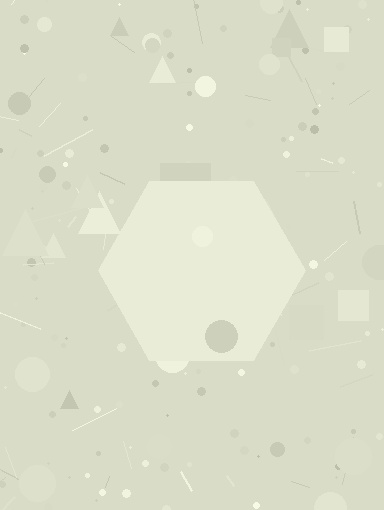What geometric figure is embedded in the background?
A hexagon is embedded in the background.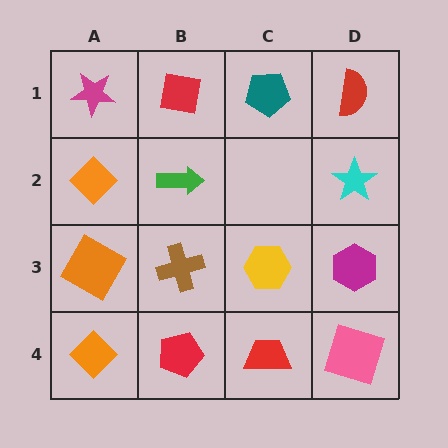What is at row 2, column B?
A green arrow.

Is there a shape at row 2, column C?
No, that cell is empty.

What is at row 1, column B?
A red square.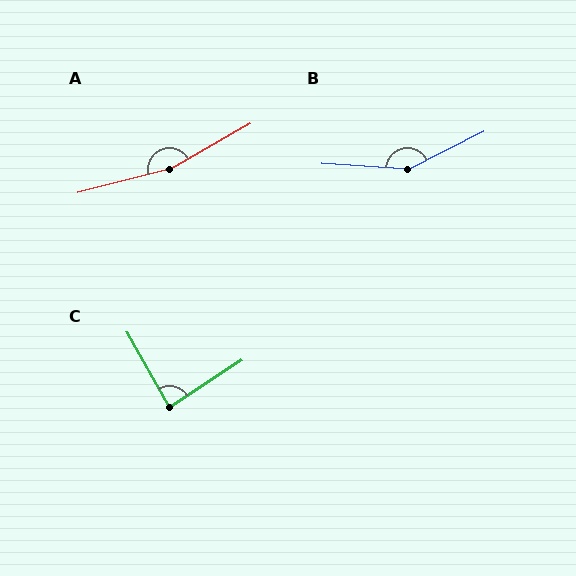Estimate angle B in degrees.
Approximately 150 degrees.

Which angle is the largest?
A, at approximately 164 degrees.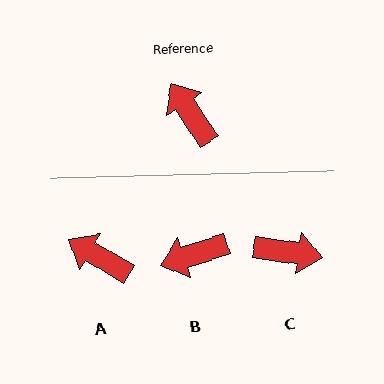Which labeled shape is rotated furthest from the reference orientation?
C, about 131 degrees away.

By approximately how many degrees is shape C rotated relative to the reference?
Approximately 131 degrees clockwise.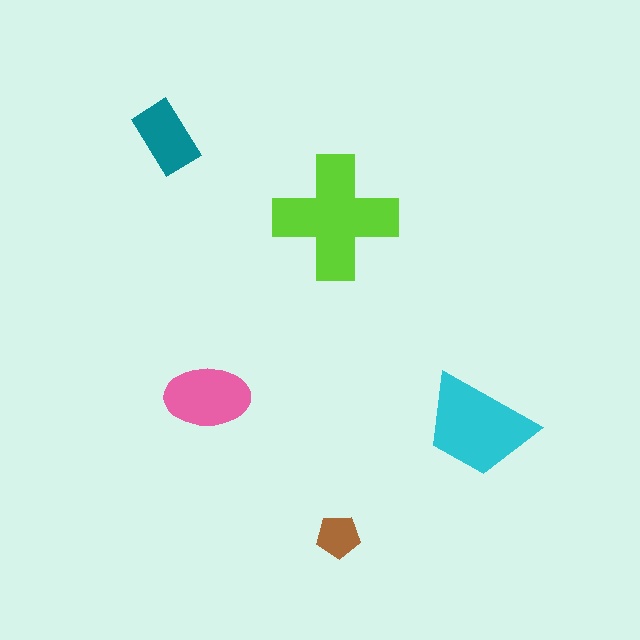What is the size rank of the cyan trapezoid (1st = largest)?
2nd.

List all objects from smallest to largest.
The brown pentagon, the teal rectangle, the pink ellipse, the cyan trapezoid, the lime cross.